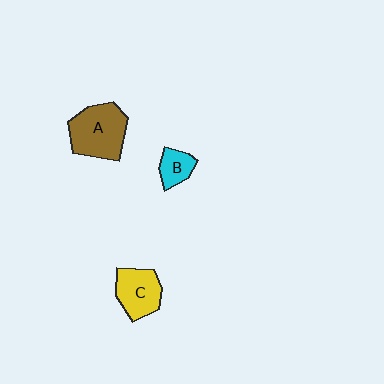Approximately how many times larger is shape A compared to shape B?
Approximately 2.4 times.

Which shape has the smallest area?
Shape B (cyan).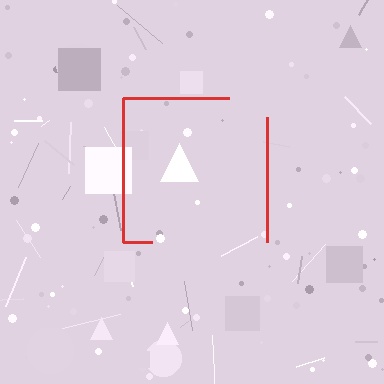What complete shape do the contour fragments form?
The contour fragments form a square.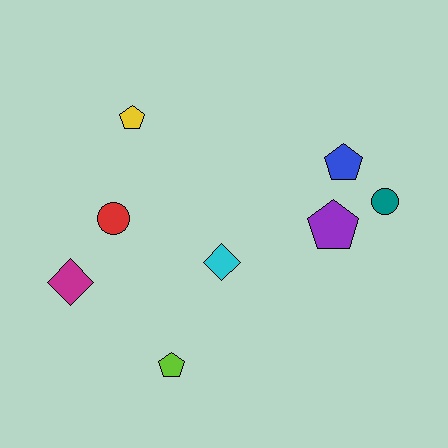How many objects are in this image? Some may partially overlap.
There are 8 objects.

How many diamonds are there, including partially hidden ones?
There are 2 diamonds.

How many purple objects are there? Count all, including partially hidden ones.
There is 1 purple object.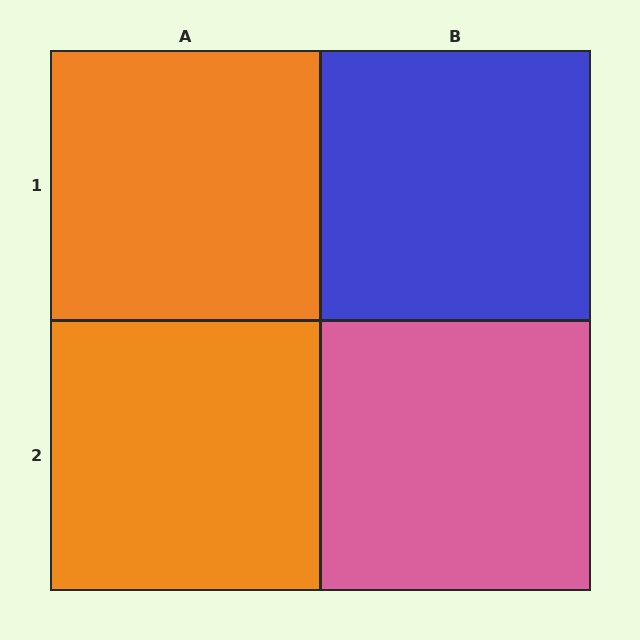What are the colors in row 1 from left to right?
Orange, blue.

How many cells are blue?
1 cell is blue.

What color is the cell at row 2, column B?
Pink.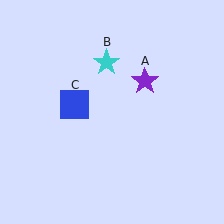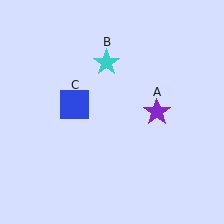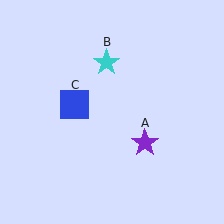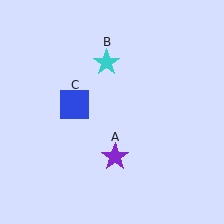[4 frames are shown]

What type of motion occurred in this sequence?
The purple star (object A) rotated clockwise around the center of the scene.